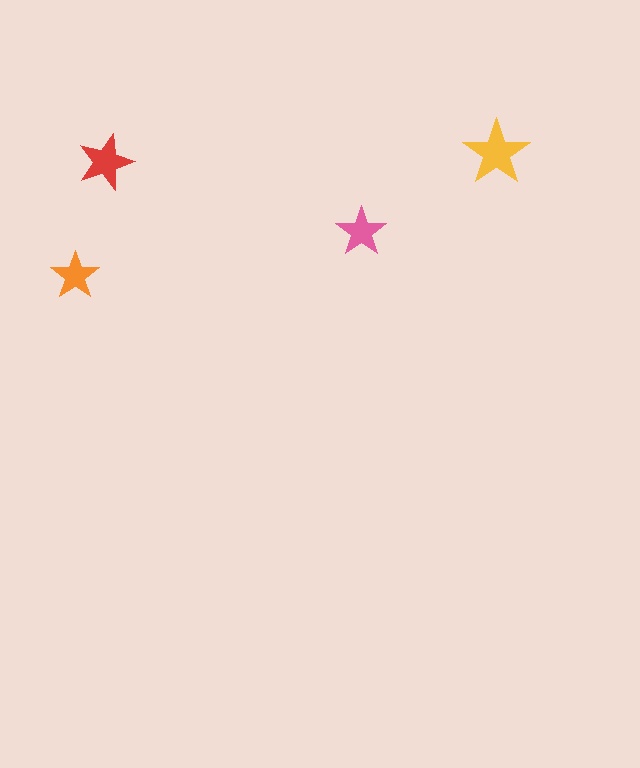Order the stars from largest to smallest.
the yellow one, the red one, the pink one, the orange one.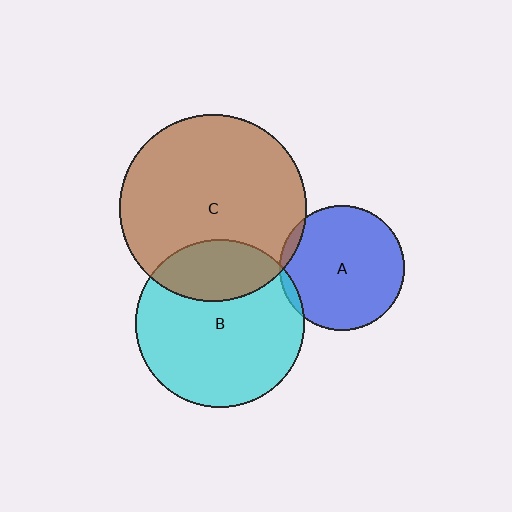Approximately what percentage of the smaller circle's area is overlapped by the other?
Approximately 5%.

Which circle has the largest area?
Circle C (brown).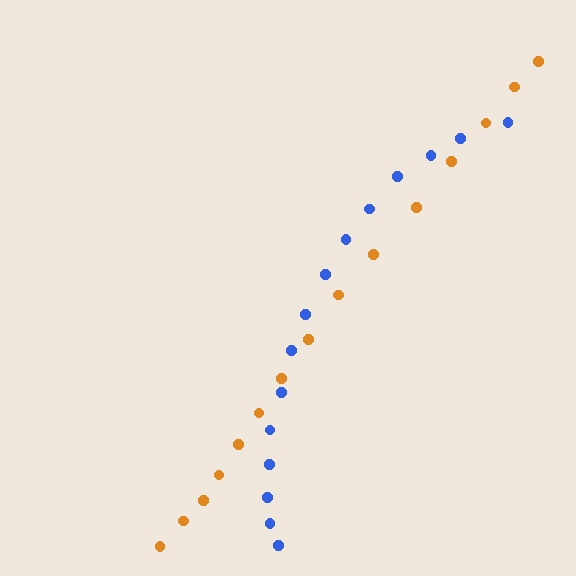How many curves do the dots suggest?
There are 2 distinct paths.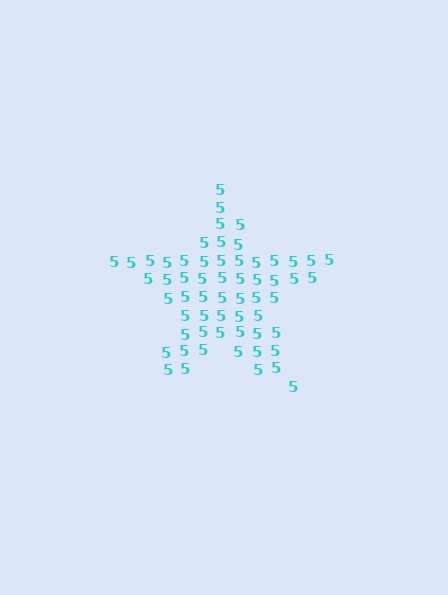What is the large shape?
The large shape is a star.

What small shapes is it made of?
It is made of small digit 5's.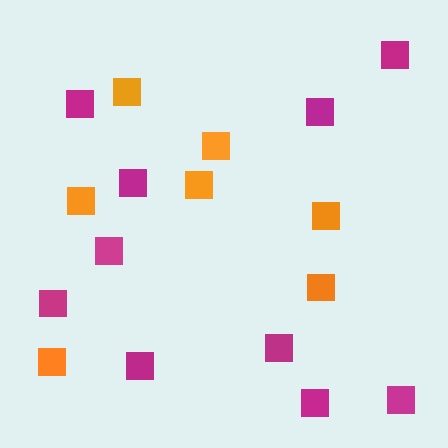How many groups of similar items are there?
There are 2 groups: one group of magenta squares (10) and one group of orange squares (7).